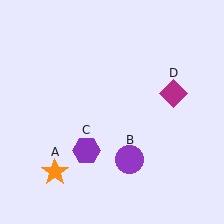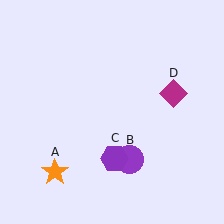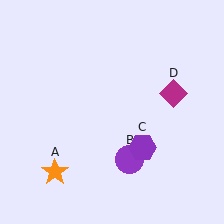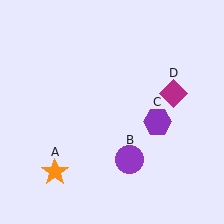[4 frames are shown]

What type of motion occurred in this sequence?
The purple hexagon (object C) rotated counterclockwise around the center of the scene.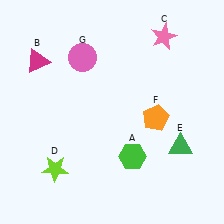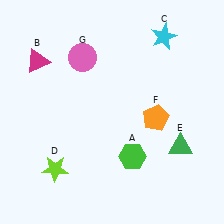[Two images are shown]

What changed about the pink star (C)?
In Image 1, C is pink. In Image 2, it changed to cyan.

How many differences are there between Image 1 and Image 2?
There is 1 difference between the two images.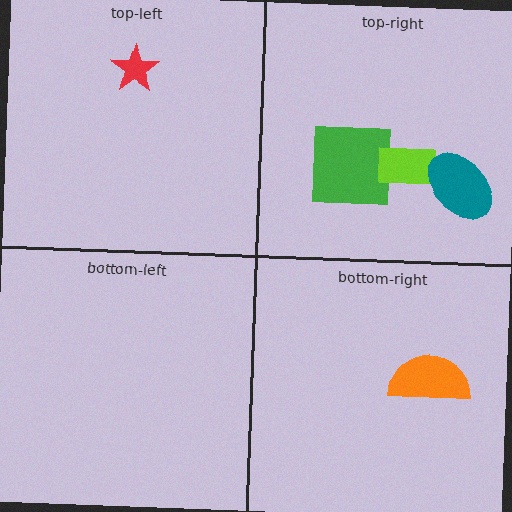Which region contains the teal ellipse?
The top-right region.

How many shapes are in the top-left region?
1.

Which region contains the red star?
The top-left region.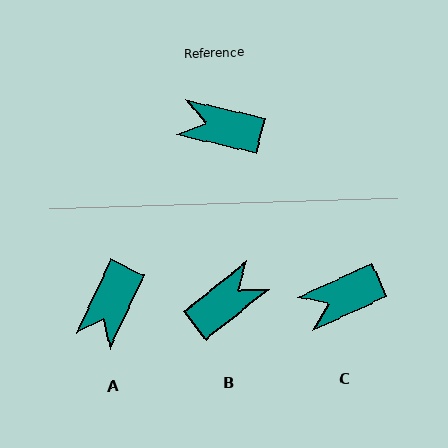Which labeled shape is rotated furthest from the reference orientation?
B, about 128 degrees away.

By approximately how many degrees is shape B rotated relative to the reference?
Approximately 128 degrees clockwise.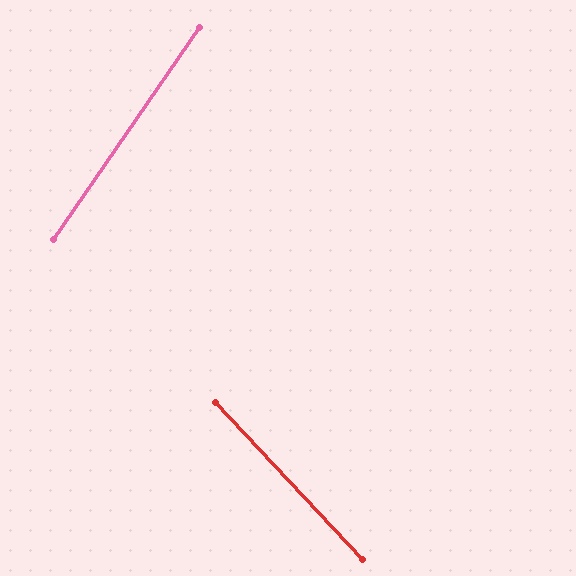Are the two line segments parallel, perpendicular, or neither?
Neither parallel nor perpendicular — they differ by about 78°.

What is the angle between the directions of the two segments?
Approximately 78 degrees.